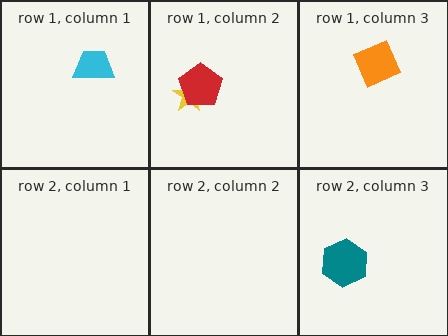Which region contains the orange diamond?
The row 1, column 3 region.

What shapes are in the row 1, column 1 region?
The cyan trapezoid.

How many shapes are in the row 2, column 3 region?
1.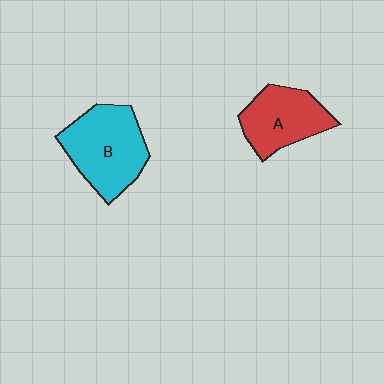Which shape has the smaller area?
Shape A (red).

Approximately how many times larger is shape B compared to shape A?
Approximately 1.3 times.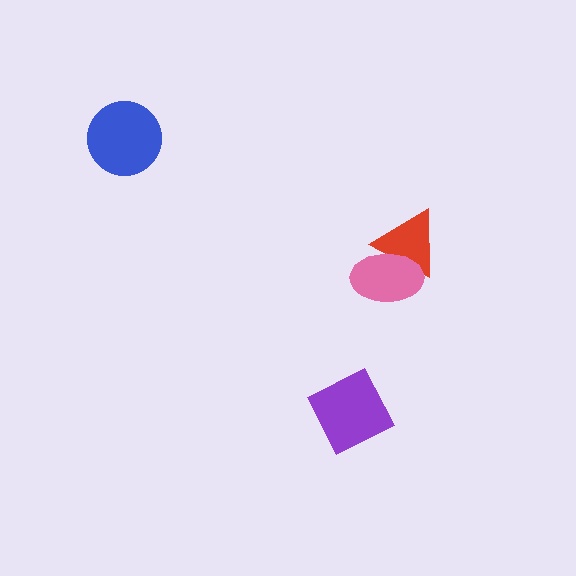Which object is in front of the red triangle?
The pink ellipse is in front of the red triangle.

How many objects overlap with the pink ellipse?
1 object overlaps with the pink ellipse.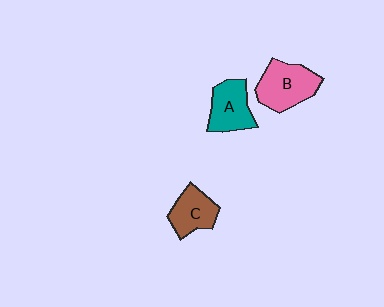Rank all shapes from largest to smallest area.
From largest to smallest: B (pink), A (teal), C (brown).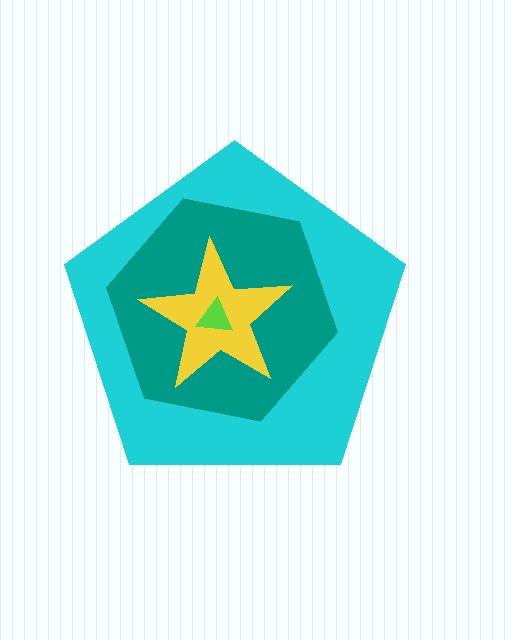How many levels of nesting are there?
4.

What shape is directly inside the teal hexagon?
The yellow star.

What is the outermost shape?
The cyan pentagon.